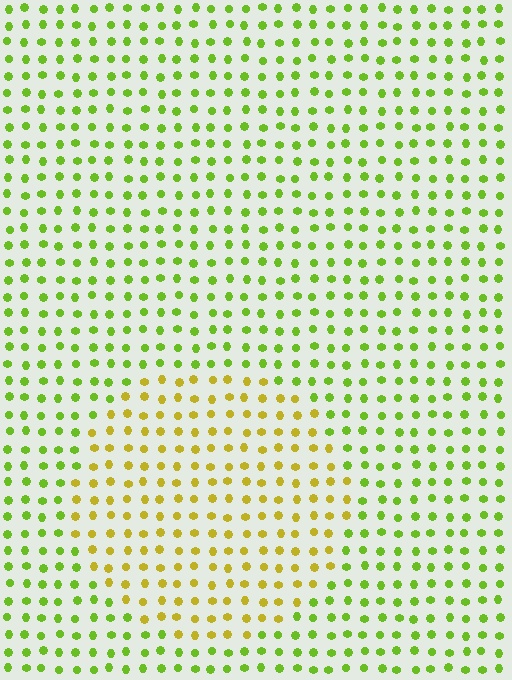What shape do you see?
I see a circle.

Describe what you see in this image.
The image is filled with small lime elements in a uniform arrangement. A circle-shaped region is visible where the elements are tinted to a slightly different hue, forming a subtle color boundary.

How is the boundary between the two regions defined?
The boundary is defined purely by a slight shift in hue (about 38 degrees). Spacing, size, and orientation are identical on both sides.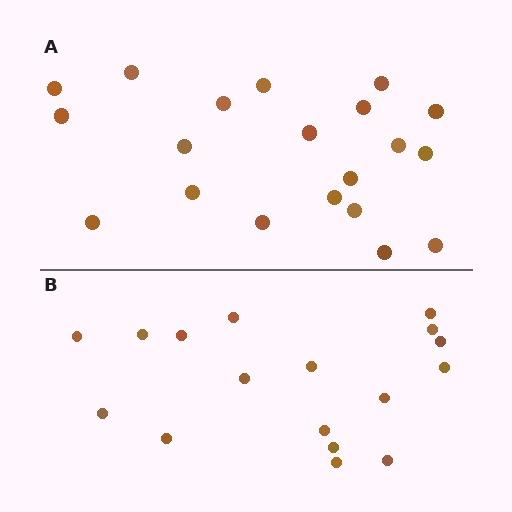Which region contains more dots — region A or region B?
Region A (the top region) has more dots.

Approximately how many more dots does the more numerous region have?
Region A has just a few more — roughly 2 or 3 more dots than region B.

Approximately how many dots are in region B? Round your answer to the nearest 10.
About 20 dots. (The exact count is 17, which rounds to 20.)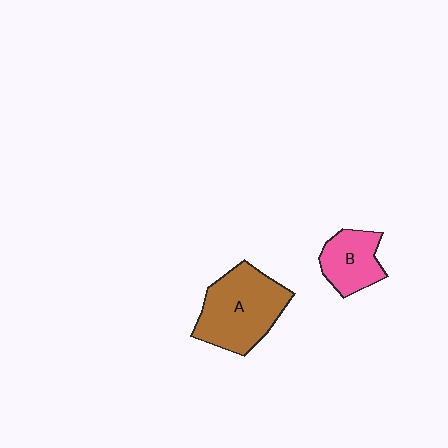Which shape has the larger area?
Shape A (brown).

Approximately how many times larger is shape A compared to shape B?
Approximately 1.8 times.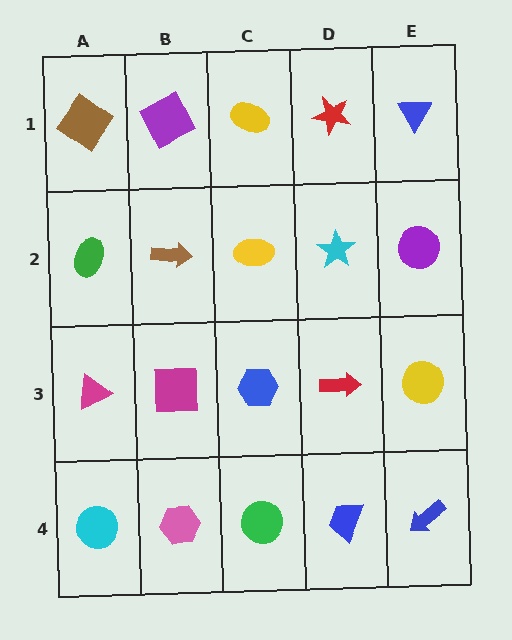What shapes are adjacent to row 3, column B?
A brown arrow (row 2, column B), a pink hexagon (row 4, column B), a magenta triangle (row 3, column A), a blue hexagon (row 3, column C).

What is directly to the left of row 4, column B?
A cyan circle.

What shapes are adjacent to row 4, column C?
A blue hexagon (row 3, column C), a pink hexagon (row 4, column B), a blue trapezoid (row 4, column D).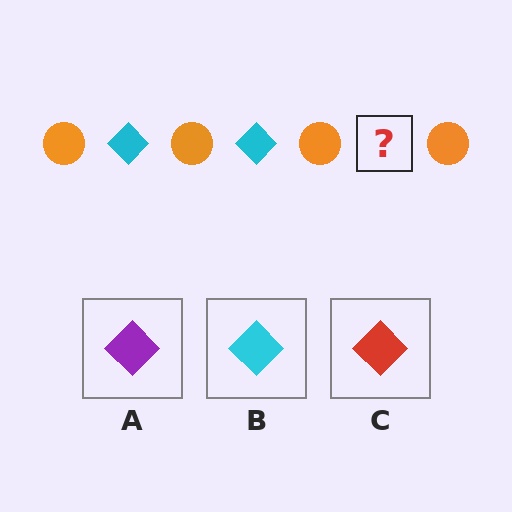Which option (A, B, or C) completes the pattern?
B.